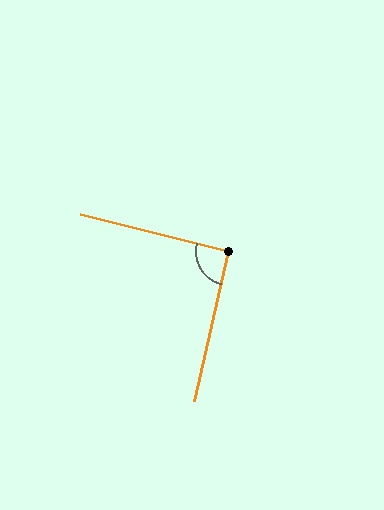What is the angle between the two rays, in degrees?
Approximately 91 degrees.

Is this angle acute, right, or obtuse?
It is approximately a right angle.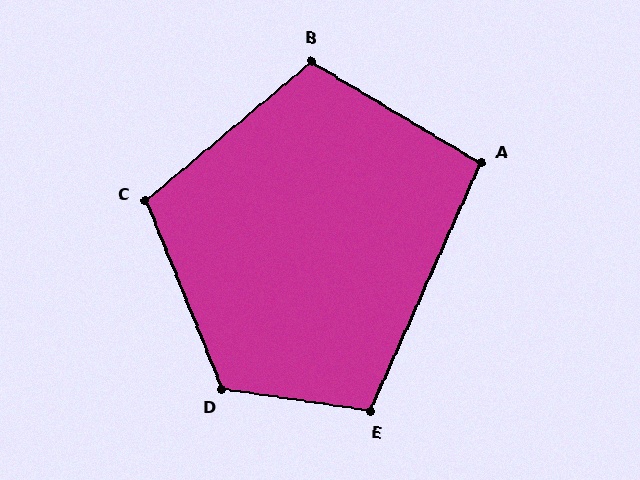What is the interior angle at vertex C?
Approximately 108 degrees (obtuse).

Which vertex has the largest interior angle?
D, at approximately 120 degrees.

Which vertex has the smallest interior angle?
A, at approximately 97 degrees.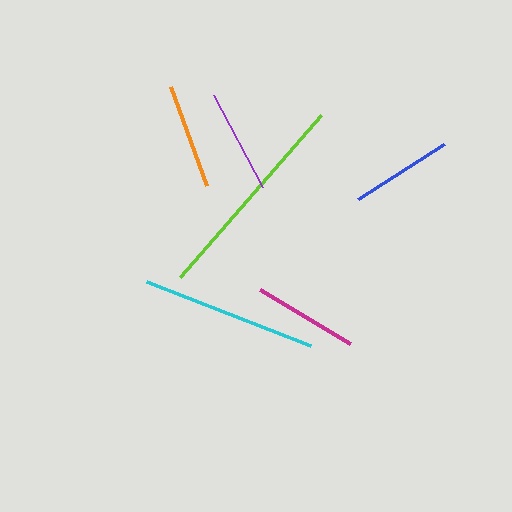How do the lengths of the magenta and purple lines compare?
The magenta and purple lines are approximately the same length.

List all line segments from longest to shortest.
From longest to shortest: lime, cyan, orange, magenta, purple, blue.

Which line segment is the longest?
The lime line is the longest at approximately 214 pixels.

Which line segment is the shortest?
The blue line is the shortest at approximately 102 pixels.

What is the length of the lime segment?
The lime segment is approximately 214 pixels long.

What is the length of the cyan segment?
The cyan segment is approximately 177 pixels long.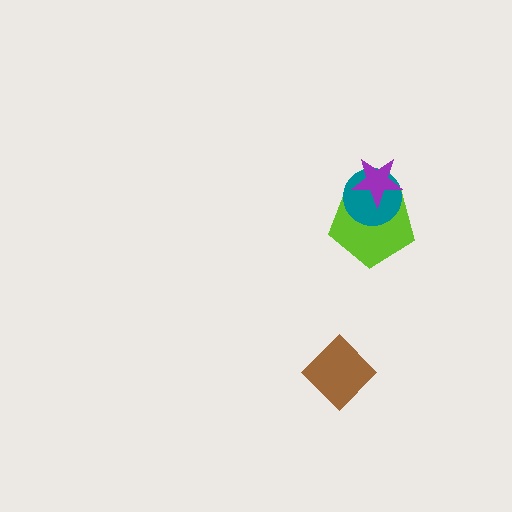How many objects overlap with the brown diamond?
0 objects overlap with the brown diamond.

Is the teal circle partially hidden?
Yes, it is partially covered by another shape.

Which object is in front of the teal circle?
The purple star is in front of the teal circle.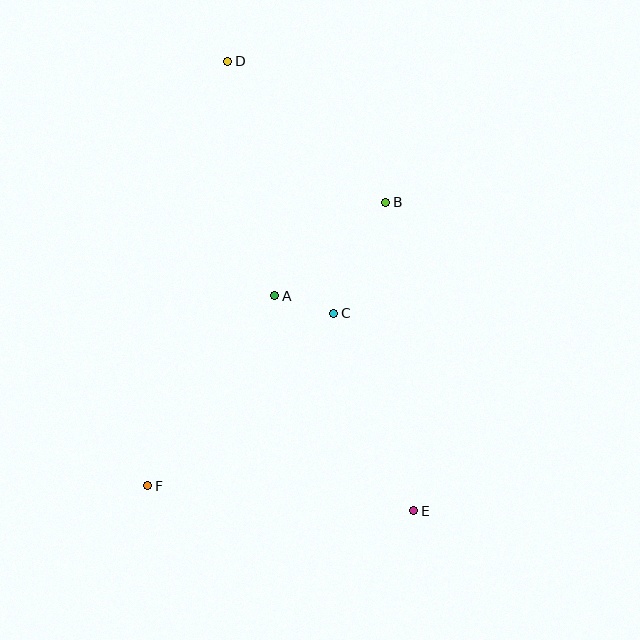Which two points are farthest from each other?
Points D and E are farthest from each other.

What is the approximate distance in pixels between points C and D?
The distance between C and D is approximately 274 pixels.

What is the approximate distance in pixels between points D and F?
The distance between D and F is approximately 432 pixels.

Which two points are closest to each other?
Points A and C are closest to each other.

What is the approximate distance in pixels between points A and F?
The distance between A and F is approximately 228 pixels.